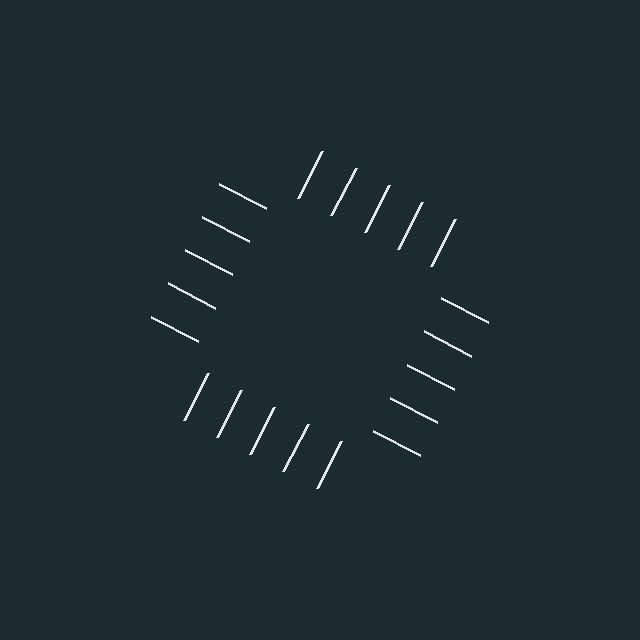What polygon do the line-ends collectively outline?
An illusory square — the line segments terminate on its edges but no continuous stroke is drawn.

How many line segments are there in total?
20 — 5 along each of the 4 edges.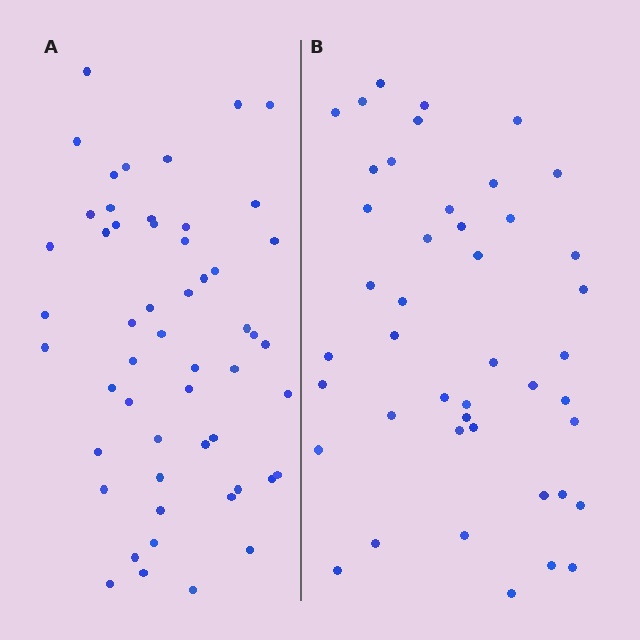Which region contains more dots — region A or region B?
Region A (the left region) has more dots.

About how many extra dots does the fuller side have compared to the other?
Region A has roughly 8 or so more dots than region B.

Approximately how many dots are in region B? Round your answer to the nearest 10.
About 40 dots. (The exact count is 44, which rounds to 40.)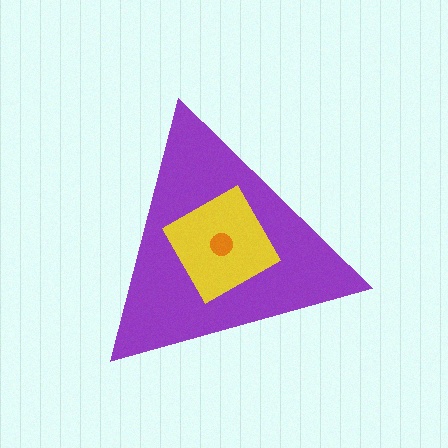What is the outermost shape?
The purple triangle.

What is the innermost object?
The orange circle.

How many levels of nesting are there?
3.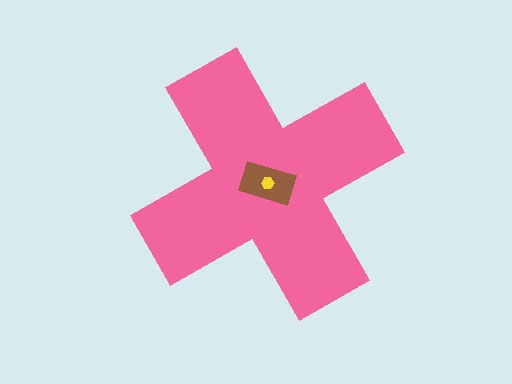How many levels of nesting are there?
3.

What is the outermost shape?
The pink cross.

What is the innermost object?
The yellow hexagon.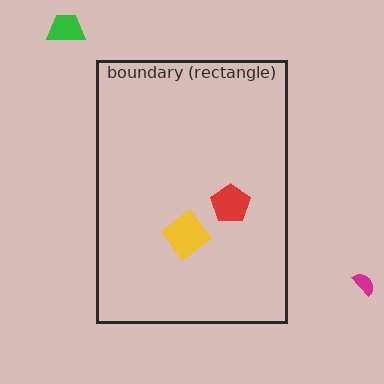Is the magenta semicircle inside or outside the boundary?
Outside.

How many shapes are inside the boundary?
2 inside, 2 outside.